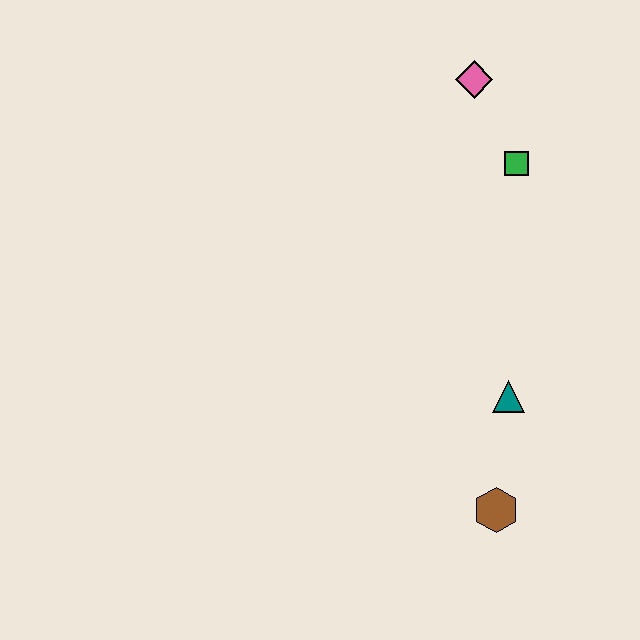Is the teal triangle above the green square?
No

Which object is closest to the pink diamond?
The green square is closest to the pink diamond.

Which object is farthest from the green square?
The brown hexagon is farthest from the green square.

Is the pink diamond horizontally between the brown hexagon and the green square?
No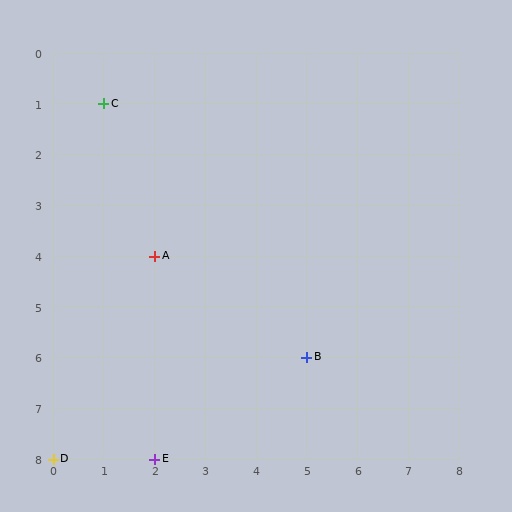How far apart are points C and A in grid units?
Points C and A are 1 column and 3 rows apart (about 3.2 grid units diagonally).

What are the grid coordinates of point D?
Point D is at grid coordinates (0, 8).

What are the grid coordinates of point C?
Point C is at grid coordinates (1, 1).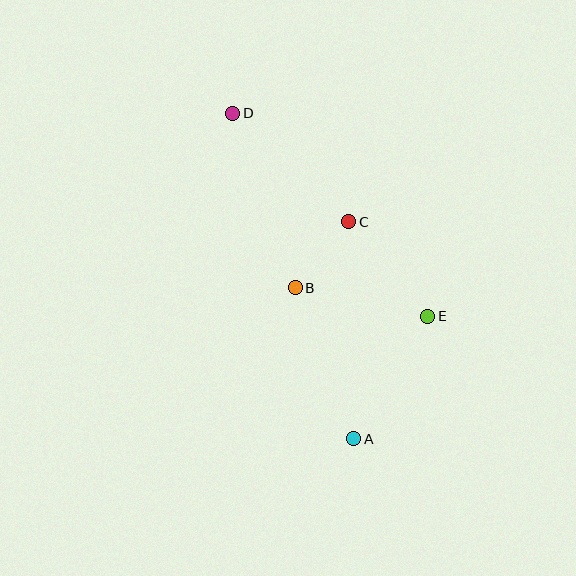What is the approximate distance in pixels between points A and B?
The distance between A and B is approximately 162 pixels.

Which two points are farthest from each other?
Points A and D are farthest from each other.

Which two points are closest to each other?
Points B and C are closest to each other.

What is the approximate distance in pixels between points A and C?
The distance between A and C is approximately 217 pixels.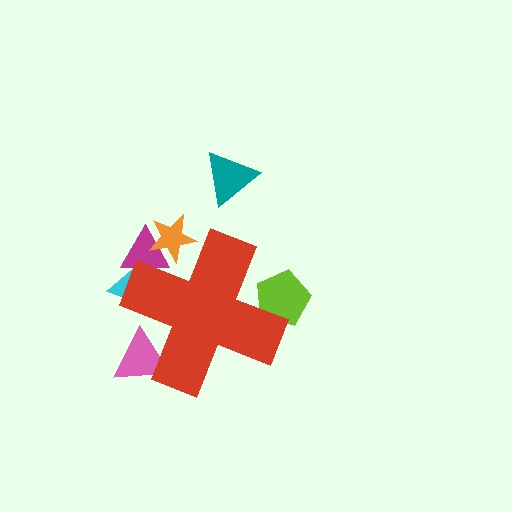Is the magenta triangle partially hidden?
Yes, the magenta triangle is partially hidden behind the red cross.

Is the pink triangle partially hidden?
Yes, the pink triangle is partially hidden behind the red cross.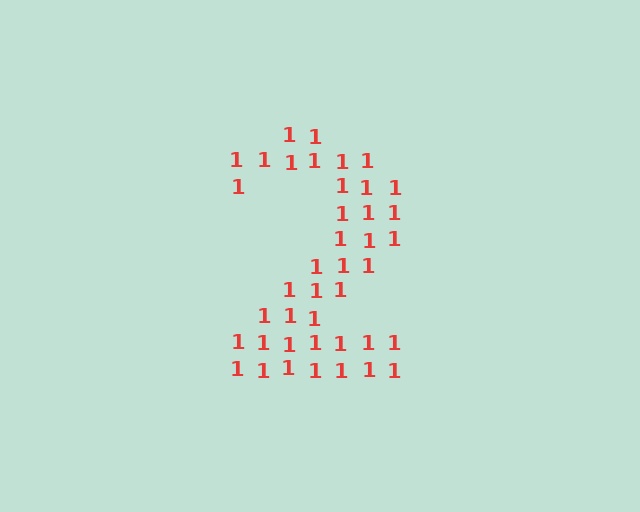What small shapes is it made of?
It is made of small digit 1's.